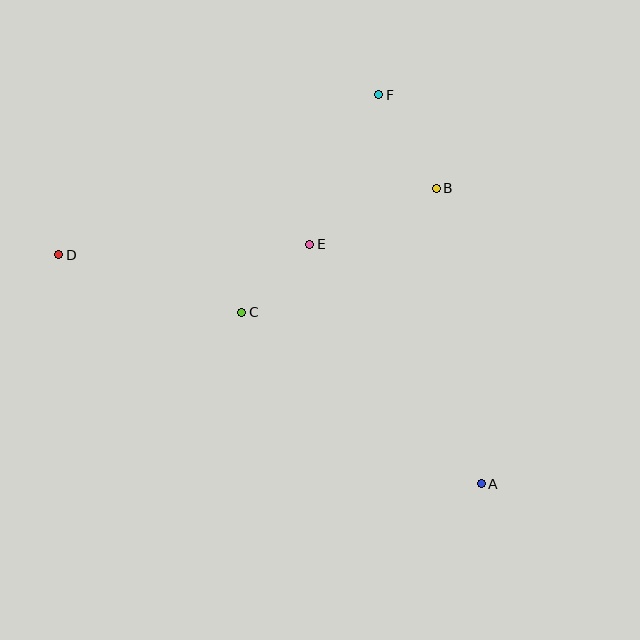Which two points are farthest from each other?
Points A and D are farthest from each other.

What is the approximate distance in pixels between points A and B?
The distance between A and B is approximately 299 pixels.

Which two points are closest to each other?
Points C and E are closest to each other.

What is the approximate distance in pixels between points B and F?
The distance between B and F is approximately 110 pixels.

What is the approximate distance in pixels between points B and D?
The distance between B and D is approximately 383 pixels.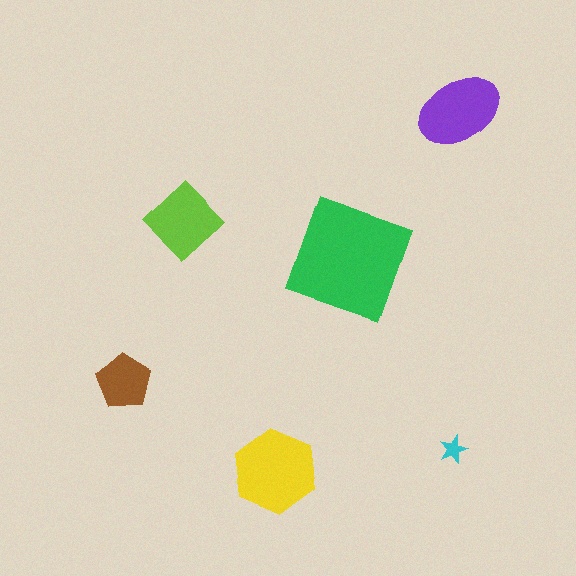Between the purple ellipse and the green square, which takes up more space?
The green square.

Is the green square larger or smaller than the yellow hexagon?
Larger.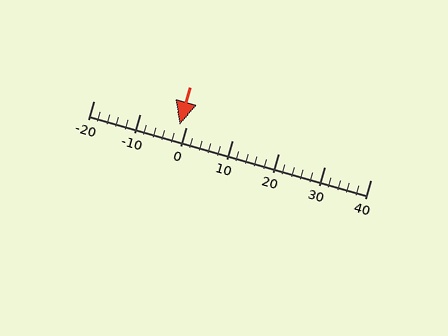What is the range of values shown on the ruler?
The ruler shows values from -20 to 40.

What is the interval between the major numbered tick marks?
The major tick marks are spaced 10 units apart.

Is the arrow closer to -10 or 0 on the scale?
The arrow is closer to 0.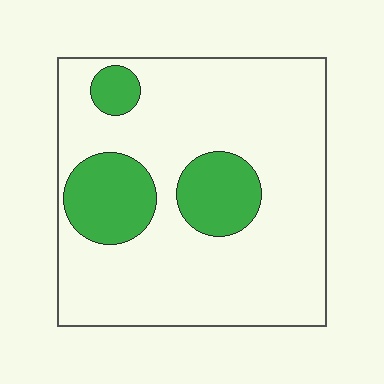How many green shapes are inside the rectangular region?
3.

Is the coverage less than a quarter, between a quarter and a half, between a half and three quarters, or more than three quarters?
Less than a quarter.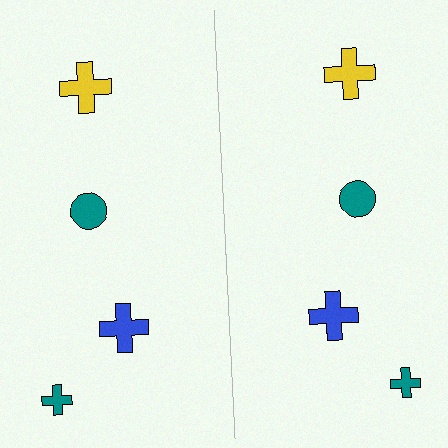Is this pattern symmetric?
Yes, this pattern has bilateral (reflection) symmetry.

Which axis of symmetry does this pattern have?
The pattern has a vertical axis of symmetry running through the center of the image.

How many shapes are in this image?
There are 8 shapes in this image.